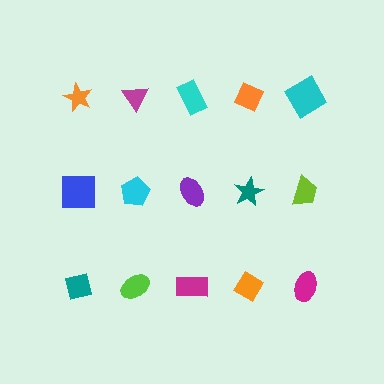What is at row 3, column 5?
A magenta ellipse.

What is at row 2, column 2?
A cyan pentagon.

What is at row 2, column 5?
A lime trapezoid.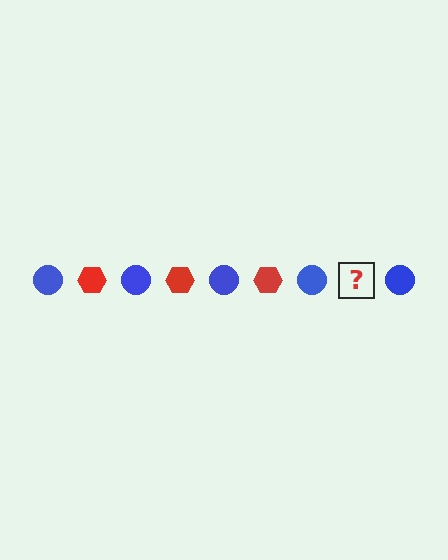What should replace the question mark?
The question mark should be replaced with a red hexagon.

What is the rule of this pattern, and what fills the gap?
The rule is that the pattern alternates between blue circle and red hexagon. The gap should be filled with a red hexagon.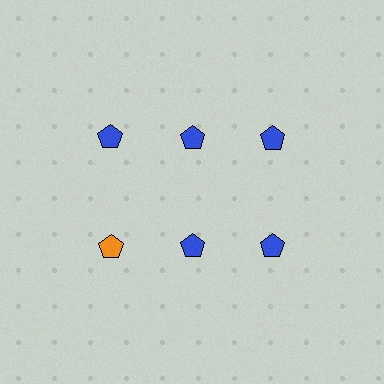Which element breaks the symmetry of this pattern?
The orange pentagon in the second row, leftmost column breaks the symmetry. All other shapes are blue pentagons.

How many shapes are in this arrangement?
There are 6 shapes arranged in a grid pattern.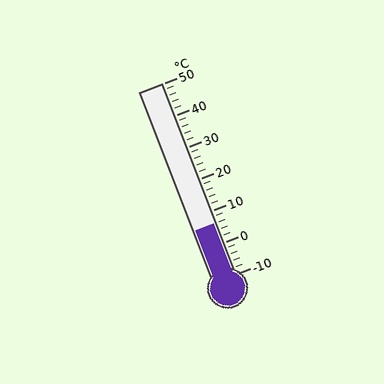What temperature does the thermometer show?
The thermometer shows approximately 6°C.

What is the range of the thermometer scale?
The thermometer scale ranges from -10°C to 50°C.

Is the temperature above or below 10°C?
The temperature is below 10°C.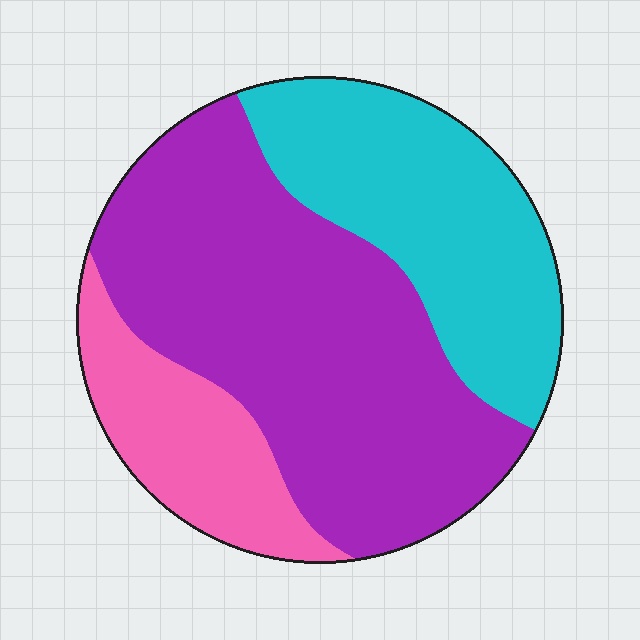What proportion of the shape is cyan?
Cyan takes up about one third (1/3) of the shape.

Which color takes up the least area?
Pink, at roughly 15%.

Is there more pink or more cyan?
Cyan.